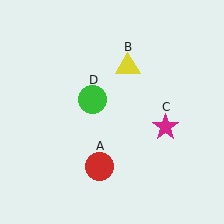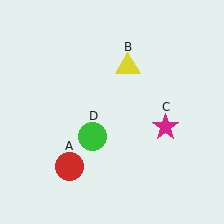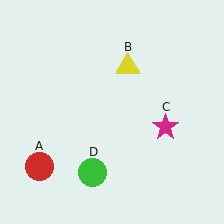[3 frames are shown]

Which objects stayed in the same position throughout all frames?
Yellow triangle (object B) and magenta star (object C) remained stationary.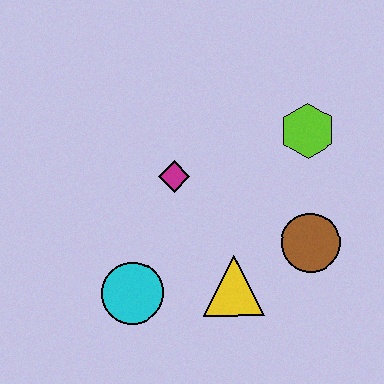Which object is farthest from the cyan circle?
The lime hexagon is farthest from the cyan circle.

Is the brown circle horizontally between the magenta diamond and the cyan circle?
No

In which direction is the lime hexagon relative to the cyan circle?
The lime hexagon is to the right of the cyan circle.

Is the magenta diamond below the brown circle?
No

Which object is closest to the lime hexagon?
The brown circle is closest to the lime hexagon.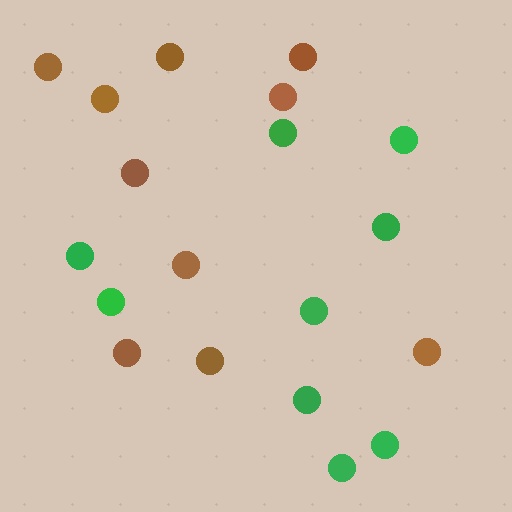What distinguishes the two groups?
There are 2 groups: one group of green circles (9) and one group of brown circles (10).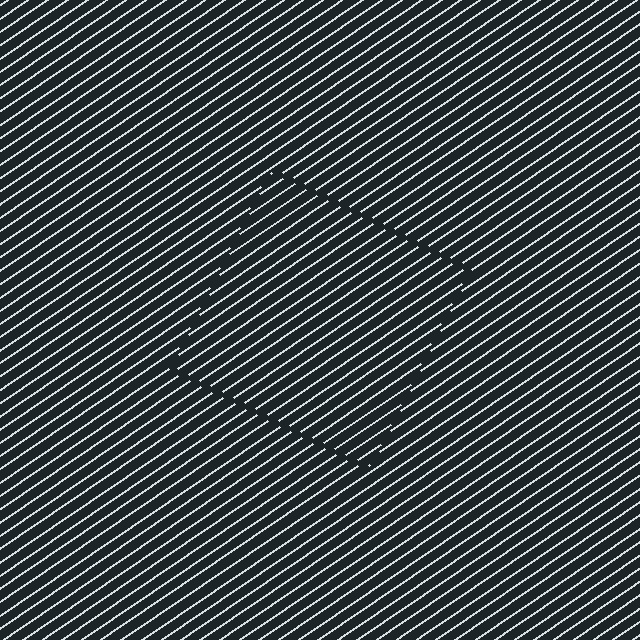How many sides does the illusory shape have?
4 sides — the line-ends trace a square.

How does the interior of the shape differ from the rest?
The interior of the shape contains the same grating, shifted by half a period — the contour is defined by the phase discontinuity where line-ends from the inner and outer gratings abut.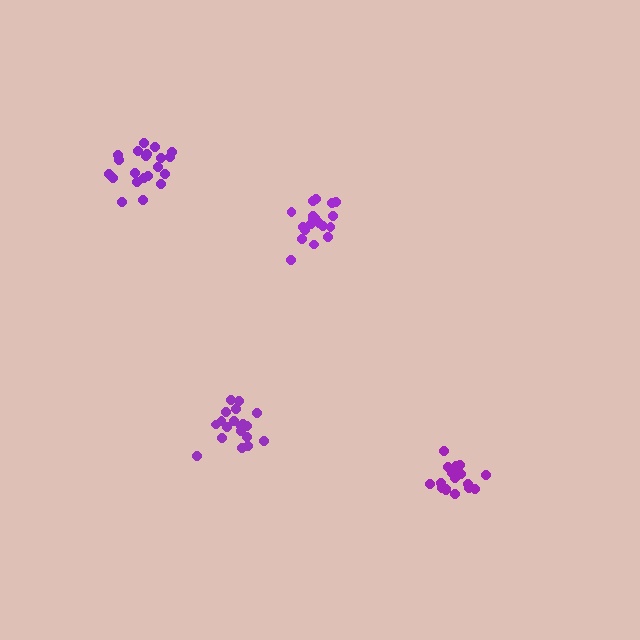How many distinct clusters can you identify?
There are 4 distinct clusters.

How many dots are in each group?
Group 1: 21 dots, Group 2: 21 dots, Group 3: 19 dots, Group 4: 19 dots (80 total).